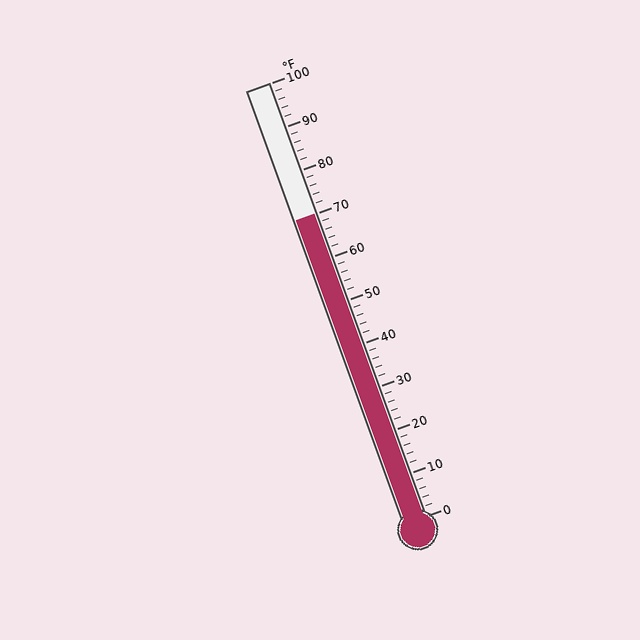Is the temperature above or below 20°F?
The temperature is above 20°F.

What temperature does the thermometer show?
The thermometer shows approximately 70°F.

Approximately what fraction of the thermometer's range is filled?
The thermometer is filled to approximately 70% of its range.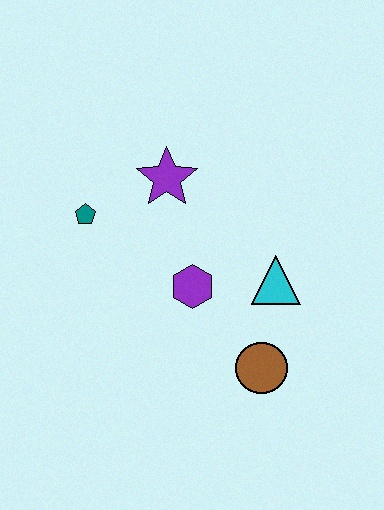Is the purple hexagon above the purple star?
No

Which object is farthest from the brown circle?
The teal pentagon is farthest from the brown circle.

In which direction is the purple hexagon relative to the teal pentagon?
The purple hexagon is to the right of the teal pentagon.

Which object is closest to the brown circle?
The cyan triangle is closest to the brown circle.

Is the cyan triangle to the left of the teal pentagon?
No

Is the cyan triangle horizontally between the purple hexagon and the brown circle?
No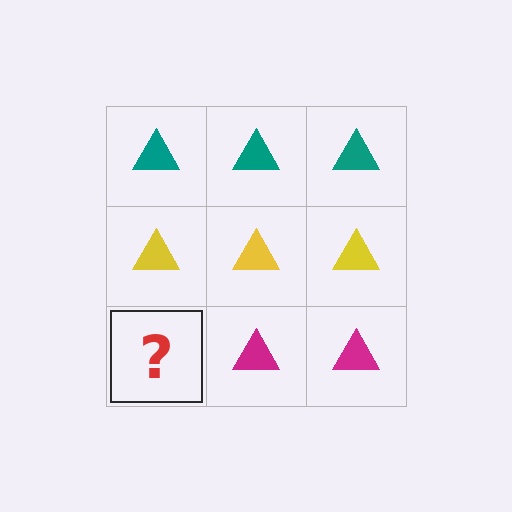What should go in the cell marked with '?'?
The missing cell should contain a magenta triangle.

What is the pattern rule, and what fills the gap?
The rule is that each row has a consistent color. The gap should be filled with a magenta triangle.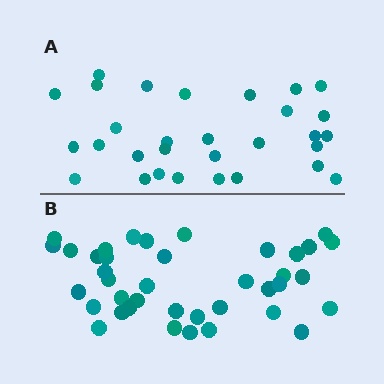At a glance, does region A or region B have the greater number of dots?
Region B (the bottom region) has more dots.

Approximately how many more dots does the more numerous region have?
Region B has roughly 8 or so more dots than region A.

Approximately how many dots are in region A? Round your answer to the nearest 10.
About 30 dots.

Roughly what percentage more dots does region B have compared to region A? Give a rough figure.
About 30% more.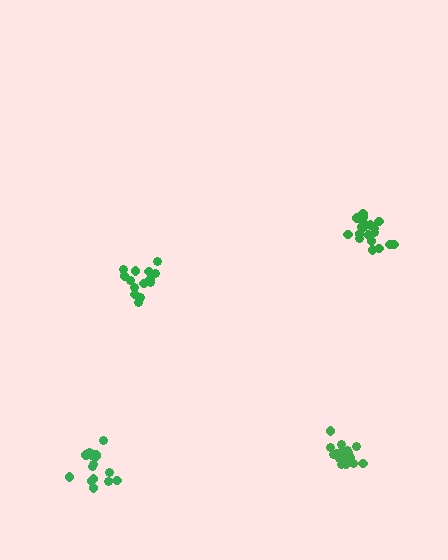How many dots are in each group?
Group 1: 17 dots, Group 2: 15 dots, Group 3: 19 dots, Group 4: 14 dots (65 total).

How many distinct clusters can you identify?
There are 4 distinct clusters.